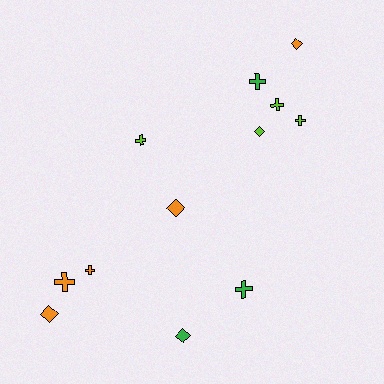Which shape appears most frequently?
Cross, with 7 objects.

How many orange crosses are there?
There are 2 orange crosses.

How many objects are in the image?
There are 12 objects.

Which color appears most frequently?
Orange, with 5 objects.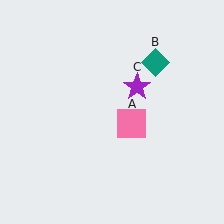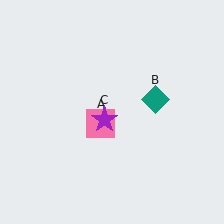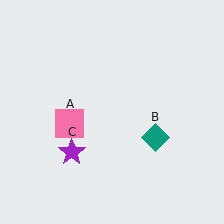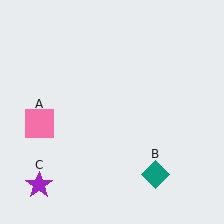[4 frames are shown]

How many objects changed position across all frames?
3 objects changed position: pink square (object A), teal diamond (object B), purple star (object C).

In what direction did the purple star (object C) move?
The purple star (object C) moved down and to the left.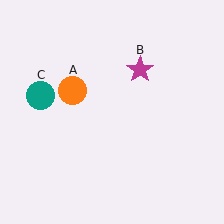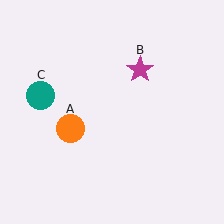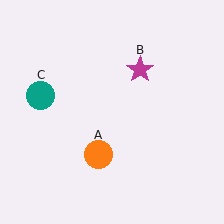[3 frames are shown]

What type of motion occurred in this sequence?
The orange circle (object A) rotated counterclockwise around the center of the scene.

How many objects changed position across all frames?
1 object changed position: orange circle (object A).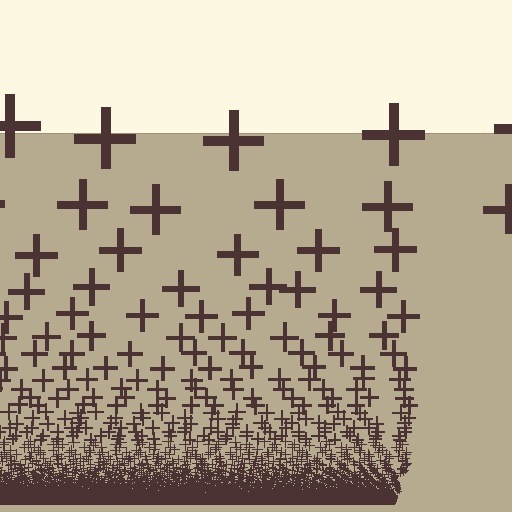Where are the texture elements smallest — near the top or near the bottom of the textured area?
Near the bottom.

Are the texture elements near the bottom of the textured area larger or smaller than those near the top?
Smaller. The gradient is inverted — elements near the bottom are smaller and denser.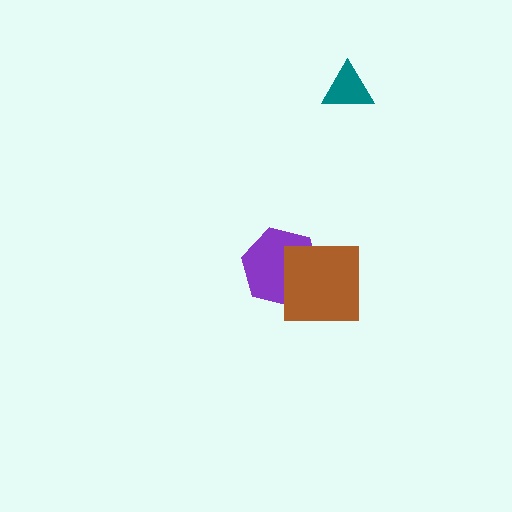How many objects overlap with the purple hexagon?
1 object overlaps with the purple hexagon.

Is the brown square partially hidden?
No, no other shape covers it.